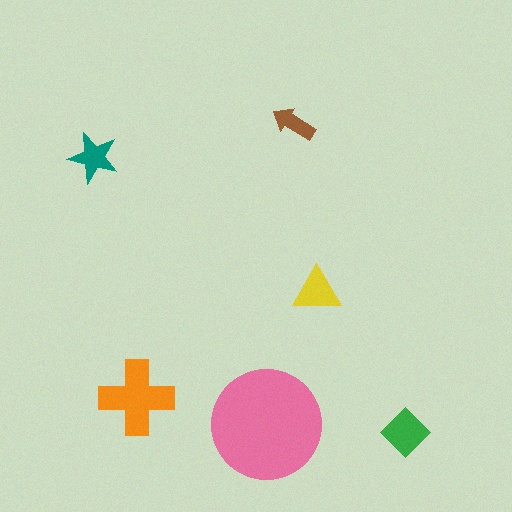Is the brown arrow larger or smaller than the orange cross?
Smaller.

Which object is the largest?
The pink circle.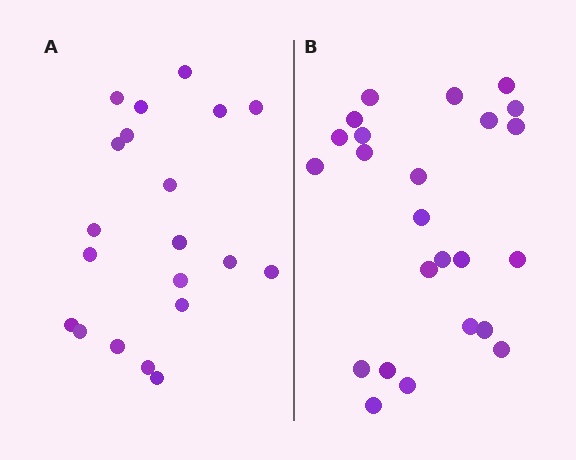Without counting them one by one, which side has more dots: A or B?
Region B (the right region) has more dots.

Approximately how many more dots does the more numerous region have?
Region B has about 4 more dots than region A.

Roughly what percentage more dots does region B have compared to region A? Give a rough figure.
About 20% more.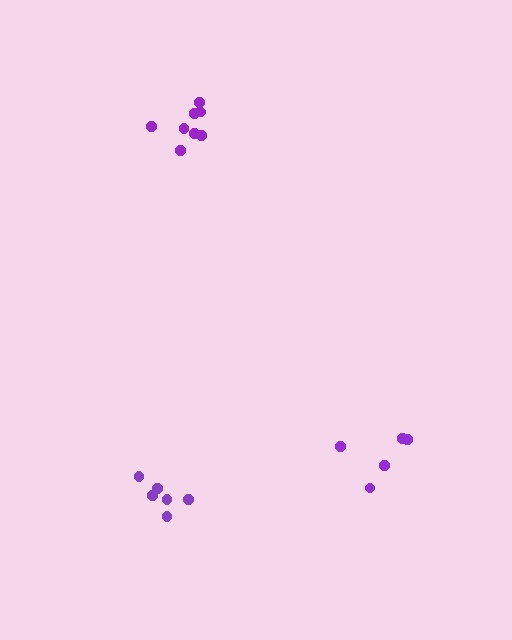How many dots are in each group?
Group 1: 8 dots, Group 2: 6 dots, Group 3: 5 dots (19 total).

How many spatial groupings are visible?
There are 3 spatial groupings.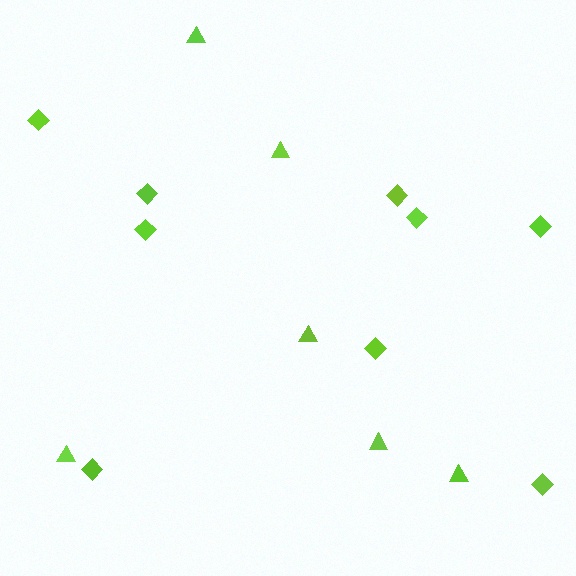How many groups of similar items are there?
There are 2 groups: one group of triangles (6) and one group of diamonds (9).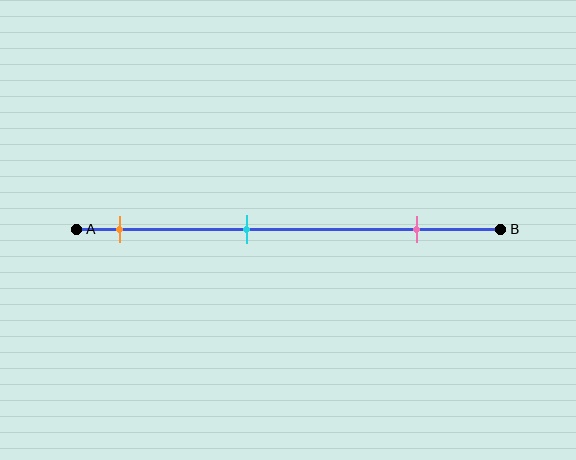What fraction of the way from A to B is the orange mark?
The orange mark is approximately 10% (0.1) of the way from A to B.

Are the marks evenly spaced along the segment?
Yes, the marks are approximately evenly spaced.